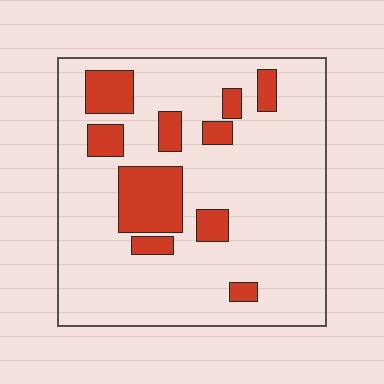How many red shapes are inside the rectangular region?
10.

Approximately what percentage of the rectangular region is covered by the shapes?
Approximately 20%.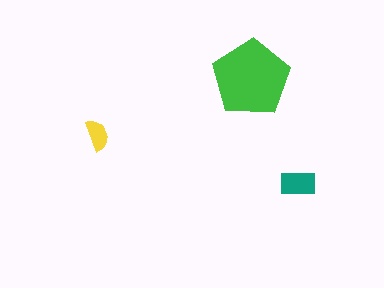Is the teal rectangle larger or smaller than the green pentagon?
Smaller.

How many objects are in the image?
There are 3 objects in the image.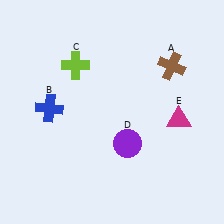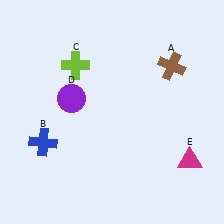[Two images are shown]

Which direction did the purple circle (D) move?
The purple circle (D) moved left.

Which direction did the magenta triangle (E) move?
The magenta triangle (E) moved down.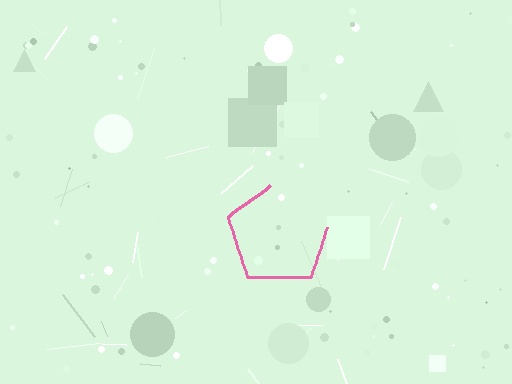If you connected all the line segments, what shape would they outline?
They would outline a pentagon.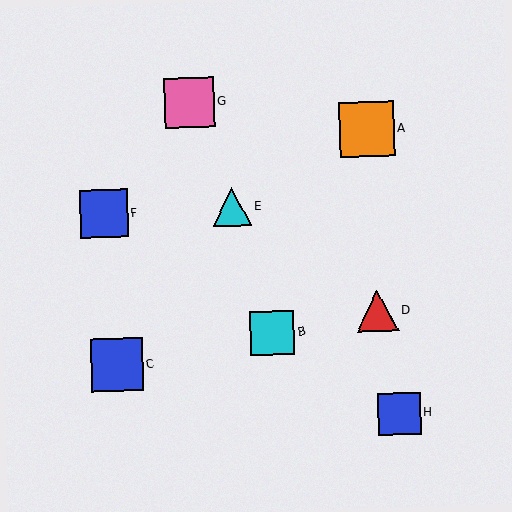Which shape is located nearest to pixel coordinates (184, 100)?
The pink square (labeled G) at (189, 102) is nearest to that location.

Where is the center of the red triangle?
The center of the red triangle is at (377, 311).